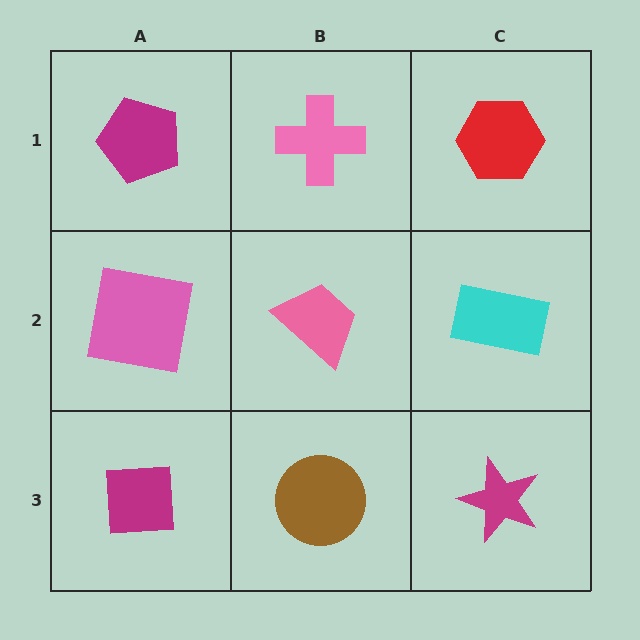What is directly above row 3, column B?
A pink trapezoid.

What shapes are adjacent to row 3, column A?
A pink square (row 2, column A), a brown circle (row 3, column B).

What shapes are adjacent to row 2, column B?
A pink cross (row 1, column B), a brown circle (row 3, column B), a pink square (row 2, column A), a cyan rectangle (row 2, column C).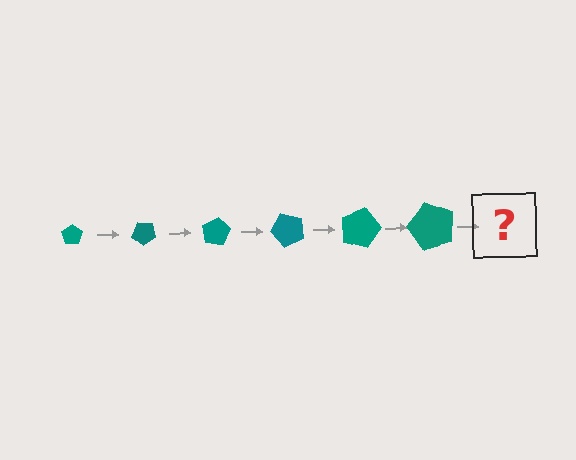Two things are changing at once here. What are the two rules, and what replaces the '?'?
The two rules are that the pentagon grows larger each step and it rotates 40 degrees each step. The '?' should be a pentagon, larger than the previous one and rotated 240 degrees from the start.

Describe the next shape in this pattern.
It should be a pentagon, larger than the previous one and rotated 240 degrees from the start.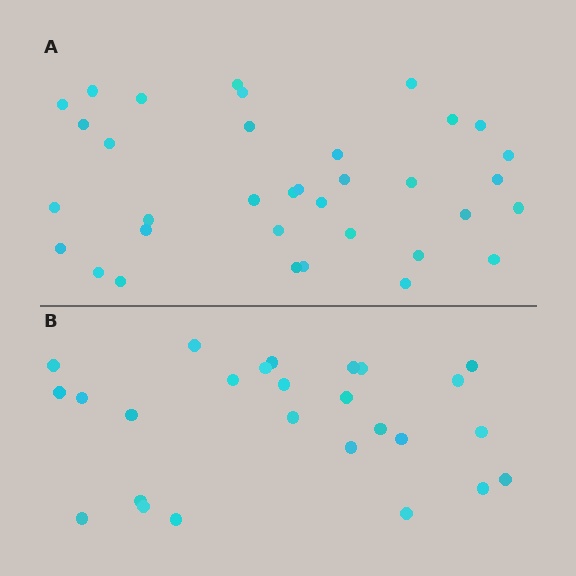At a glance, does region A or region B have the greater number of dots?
Region A (the top region) has more dots.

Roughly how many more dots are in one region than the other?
Region A has roughly 8 or so more dots than region B.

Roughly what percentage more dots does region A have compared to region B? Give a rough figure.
About 35% more.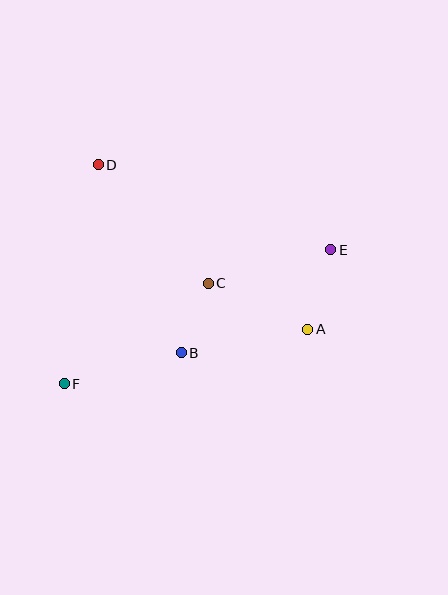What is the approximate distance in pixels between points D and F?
The distance between D and F is approximately 221 pixels.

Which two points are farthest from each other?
Points E and F are farthest from each other.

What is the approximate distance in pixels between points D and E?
The distance between D and E is approximately 247 pixels.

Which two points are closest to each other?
Points B and C are closest to each other.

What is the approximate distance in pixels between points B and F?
The distance between B and F is approximately 121 pixels.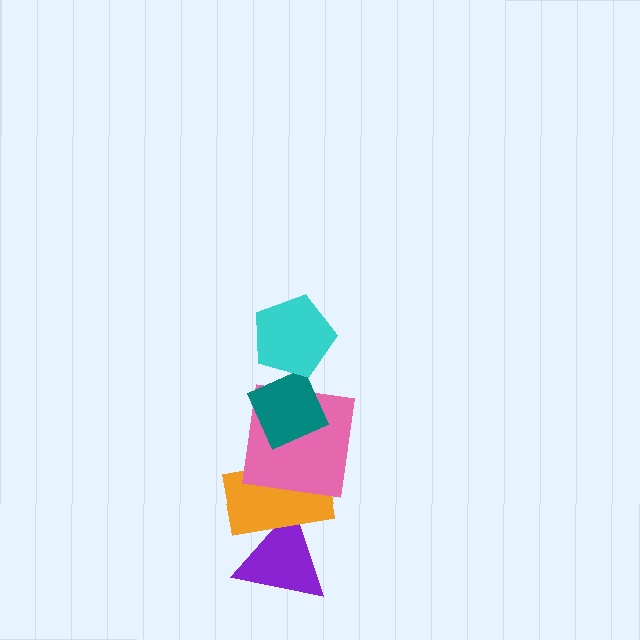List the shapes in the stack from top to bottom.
From top to bottom: the cyan pentagon, the teal diamond, the pink square, the orange rectangle, the purple triangle.